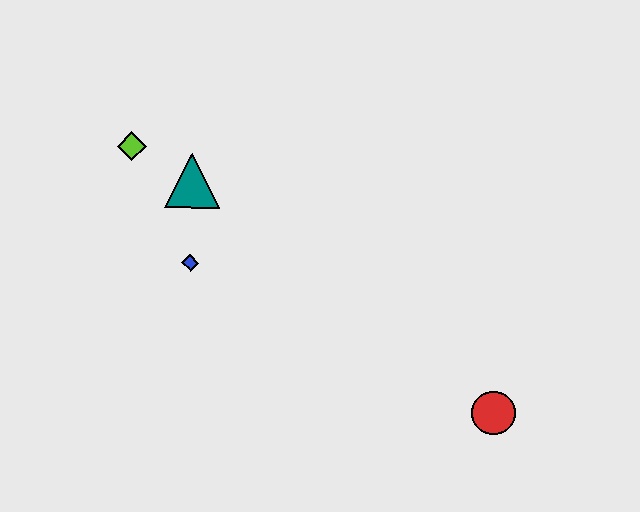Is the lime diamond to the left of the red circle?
Yes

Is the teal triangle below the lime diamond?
Yes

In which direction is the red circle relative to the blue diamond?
The red circle is to the right of the blue diamond.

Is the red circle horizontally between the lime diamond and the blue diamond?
No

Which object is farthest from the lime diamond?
The red circle is farthest from the lime diamond.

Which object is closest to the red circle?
The blue diamond is closest to the red circle.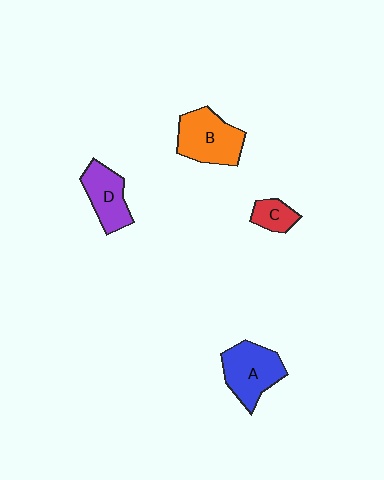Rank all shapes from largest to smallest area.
From largest to smallest: B (orange), A (blue), D (purple), C (red).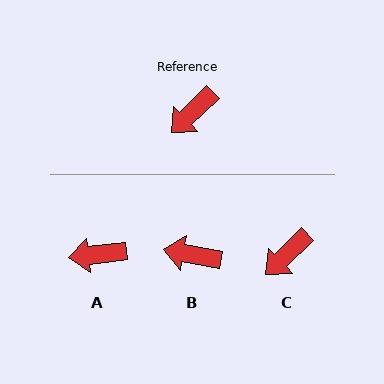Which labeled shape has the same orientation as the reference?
C.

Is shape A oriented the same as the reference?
No, it is off by about 38 degrees.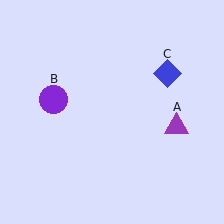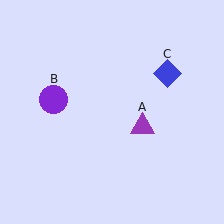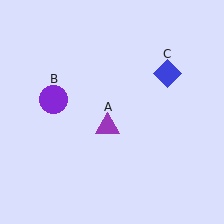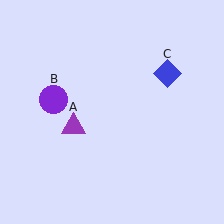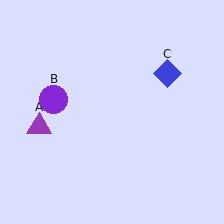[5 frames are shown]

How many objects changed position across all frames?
1 object changed position: purple triangle (object A).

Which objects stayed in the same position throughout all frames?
Purple circle (object B) and blue diamond (object C) remained stationary.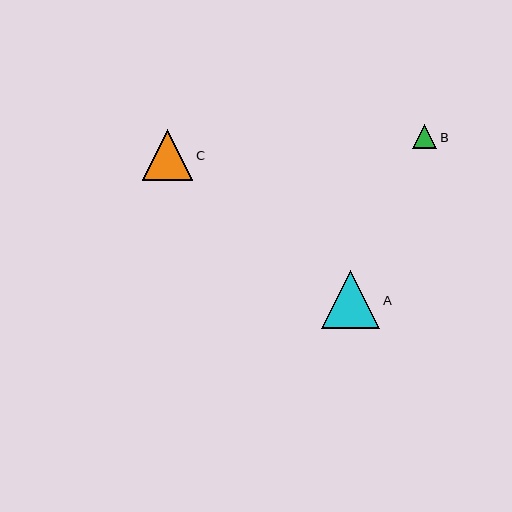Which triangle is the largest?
Triangle A is the largest with a size of approximately 58 pixels.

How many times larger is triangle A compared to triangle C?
Triangle A is approximately 1.2 times the size of triangle C.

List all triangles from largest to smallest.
From largest to smallest: A, C, B.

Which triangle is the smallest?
Triangle B is the smallest with a size of approximately 24 pixels.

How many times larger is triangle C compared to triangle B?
Triangle C is approximately 2.1 times the size of triangle B.